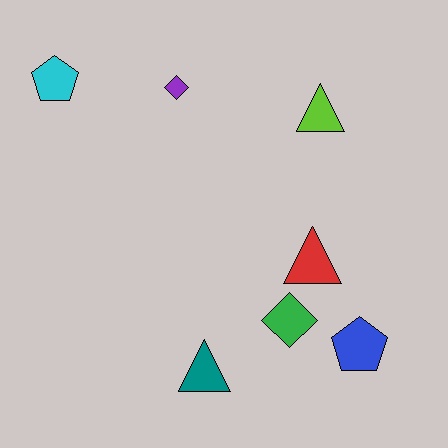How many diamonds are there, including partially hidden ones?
There are 2 diamonds.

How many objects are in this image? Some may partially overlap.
There are 7 objects.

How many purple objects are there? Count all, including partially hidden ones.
There is 1 purple object.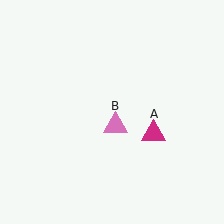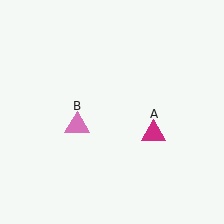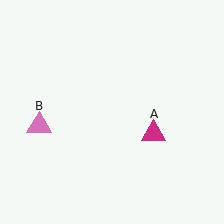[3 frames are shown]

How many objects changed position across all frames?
1 object changed position: pink triangle (object B).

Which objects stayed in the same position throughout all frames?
Magenta triangle (object A) remained stationary.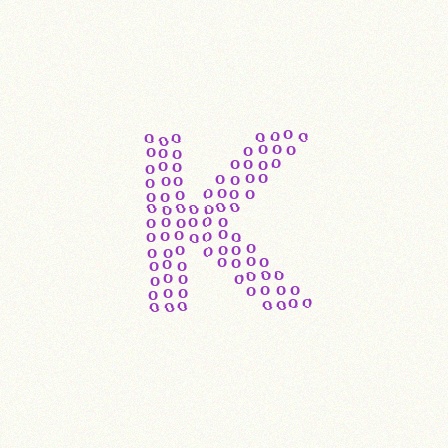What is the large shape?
The large shape is the letter K.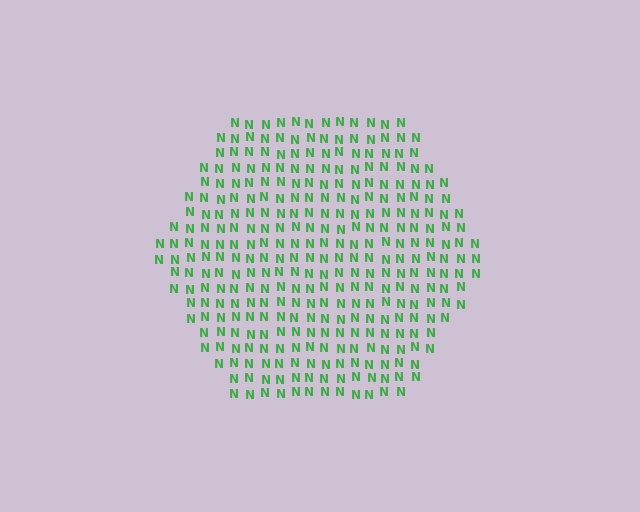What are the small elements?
The small elements are letter N's.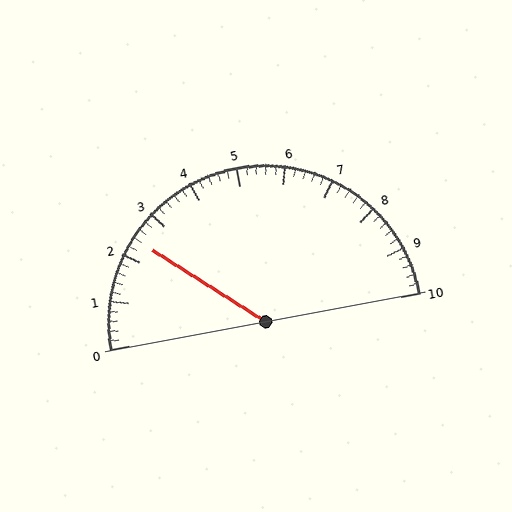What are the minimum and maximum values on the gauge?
The gauge ranges from 0 to 10.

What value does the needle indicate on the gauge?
The needle indicates approximately 2.4.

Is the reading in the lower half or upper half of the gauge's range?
The reading is in the lower half of the range (0 to 10).